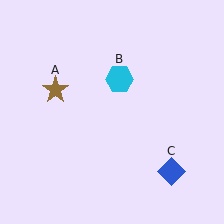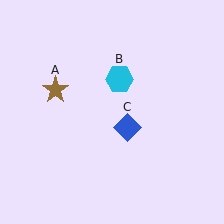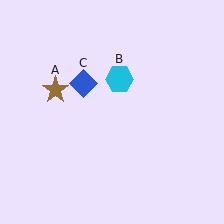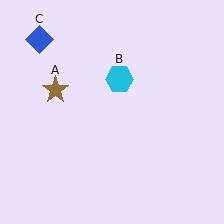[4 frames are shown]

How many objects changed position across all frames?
1 object changed position: blue diamond (object C).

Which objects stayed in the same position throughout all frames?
Brown star (object A) and cyan hexagon (object B) remained stationary.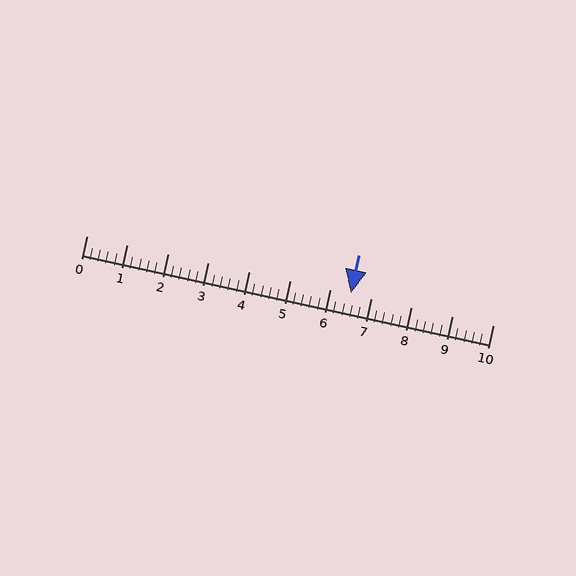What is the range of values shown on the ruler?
The ruler shows values from 0 to 10.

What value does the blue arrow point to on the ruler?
The blue arrow points to approximately 6.5.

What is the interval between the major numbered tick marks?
The major tick marks are spaced 1 units apart.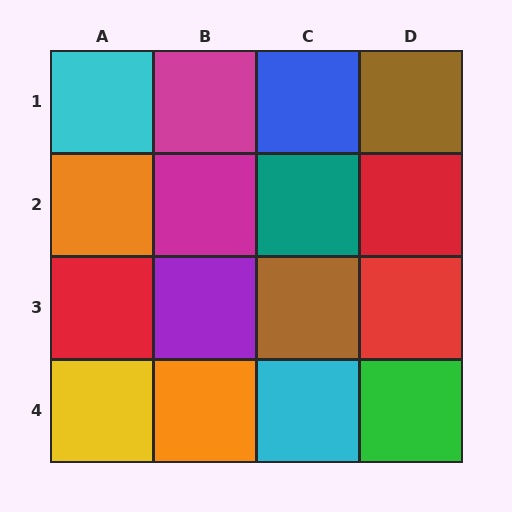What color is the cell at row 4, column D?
Green.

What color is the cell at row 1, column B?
Magenta.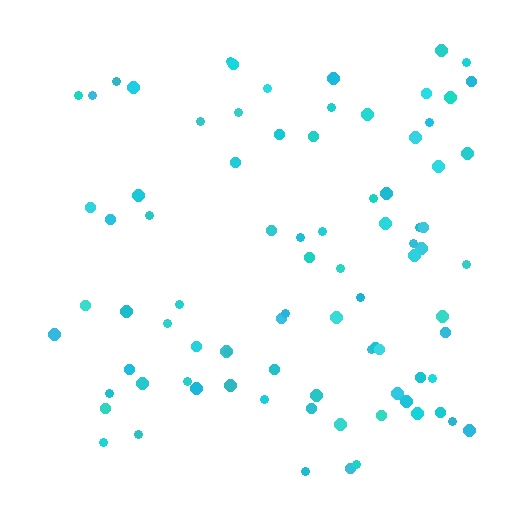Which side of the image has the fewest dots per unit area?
The left.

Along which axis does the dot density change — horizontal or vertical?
Horizontal.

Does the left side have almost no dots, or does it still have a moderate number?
Still a moderate number, just noticeably fewer than the right.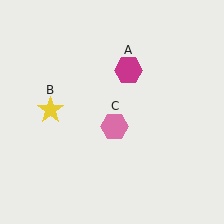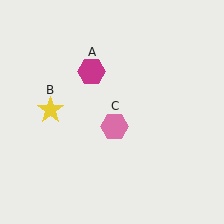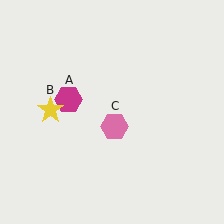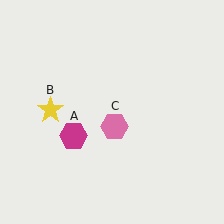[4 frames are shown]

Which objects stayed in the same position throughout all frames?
Yellow star (object B) and pink hexagon (object C) remained stationary.